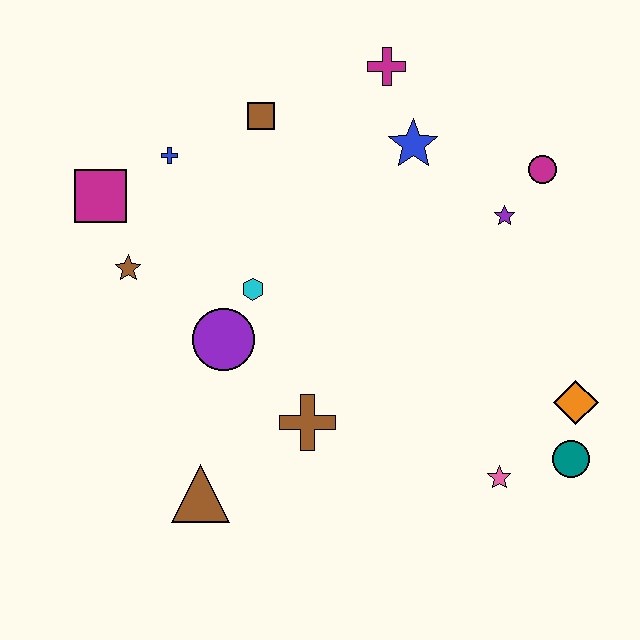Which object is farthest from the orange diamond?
The magenta square is farthest from the orange diamond.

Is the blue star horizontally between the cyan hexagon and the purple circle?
No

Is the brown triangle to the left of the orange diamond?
Yes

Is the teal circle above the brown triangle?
Yes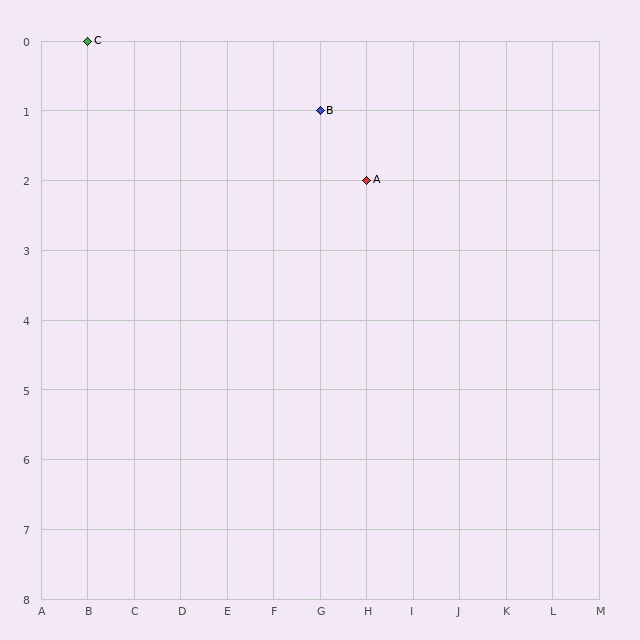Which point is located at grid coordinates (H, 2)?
Point A is at (H, 2).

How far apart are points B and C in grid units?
Points B and C are 5 columns and 1 row apart (about 5.1 grid units diagonally).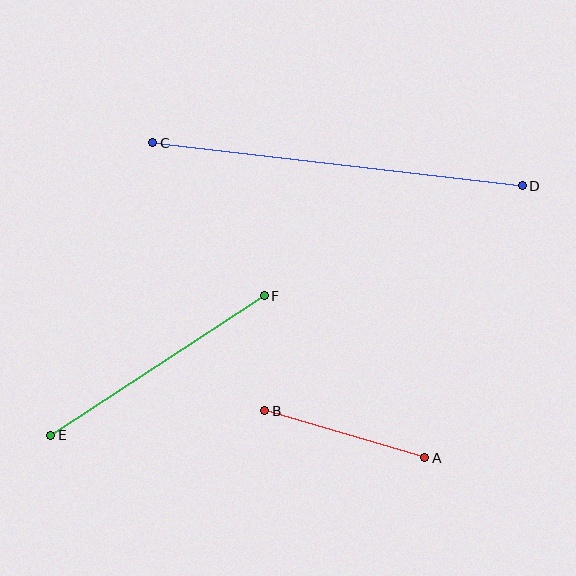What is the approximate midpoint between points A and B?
The midpoint is at approximately (345, 434) pixels.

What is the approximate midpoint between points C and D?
The midpoint is at approximately (338, 164) pixels.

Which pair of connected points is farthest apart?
Points C and D are farthest apart.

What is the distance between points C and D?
The distance is approximately 372 pixels.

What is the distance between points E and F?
The distance is approximately 255 pixels.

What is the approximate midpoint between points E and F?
The midpoint is at approximately (158, 365) pixels.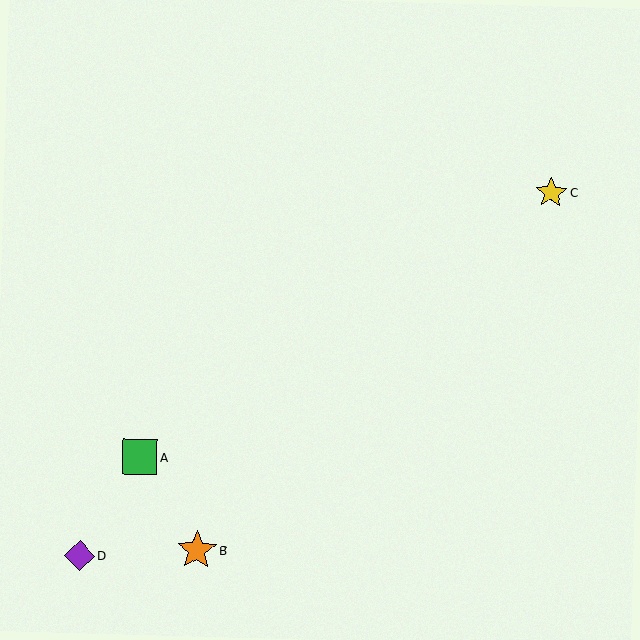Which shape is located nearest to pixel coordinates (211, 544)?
The orange star (labeled B) at (197, 550) is nearest to that location.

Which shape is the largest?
The orange star (labeled B) is the largest.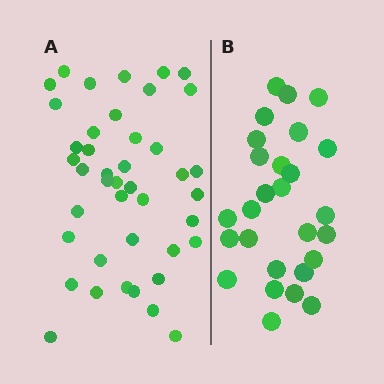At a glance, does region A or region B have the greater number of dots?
Region A (the left region) has more dots.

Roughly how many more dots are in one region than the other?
Region A has approximately 15 more dots than region B.